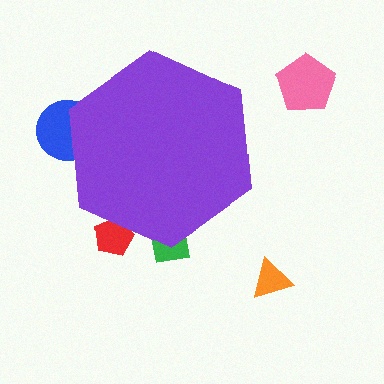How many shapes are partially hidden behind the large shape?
3 shapes are partially hidden.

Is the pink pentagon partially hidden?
No, the pink pentagon is fully visible.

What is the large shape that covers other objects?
A purple hexagon.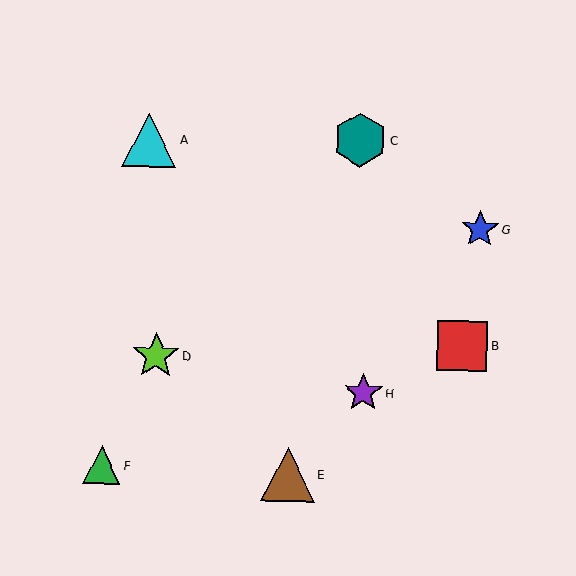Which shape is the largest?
The cyan triangle (labeled A) is the largest.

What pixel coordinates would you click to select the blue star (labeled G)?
Click at (480, 229) to select the blue star G.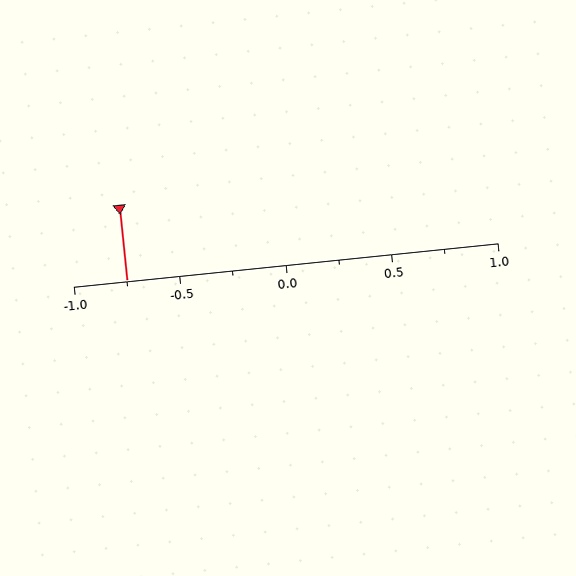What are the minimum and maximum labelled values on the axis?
The axis runs from -1.0 to 1.0.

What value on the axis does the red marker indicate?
The marker indicates approximately -0.75.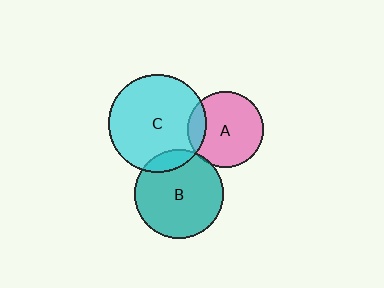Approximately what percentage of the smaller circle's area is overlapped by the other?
Approximately 5%.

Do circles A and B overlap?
Yes.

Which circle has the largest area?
Circle C (cyan).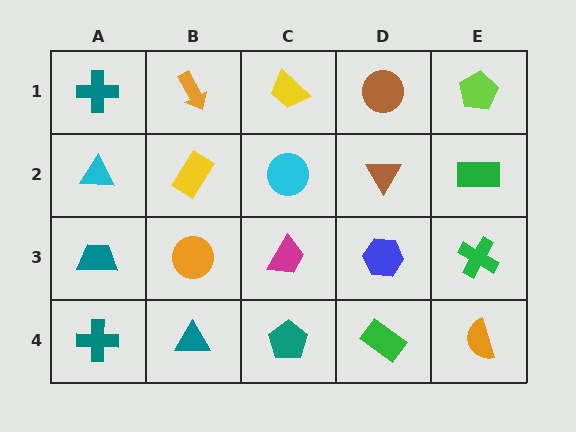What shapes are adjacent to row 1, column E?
A green rectangle (row 2, column E), a brown circle (row 1, column D).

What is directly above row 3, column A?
A cyan triangle.